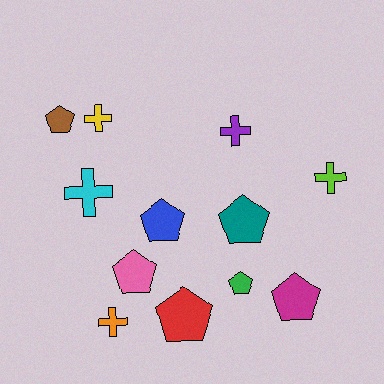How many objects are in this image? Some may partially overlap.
There are 12 objects.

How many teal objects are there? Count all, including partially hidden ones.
There is 1 teal object.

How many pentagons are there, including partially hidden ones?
There are 7 pentagons.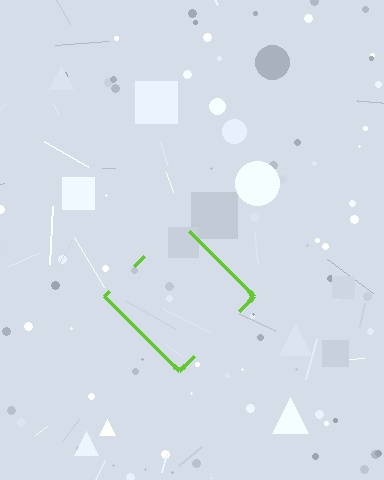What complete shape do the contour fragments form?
The contour fragments form a diamond.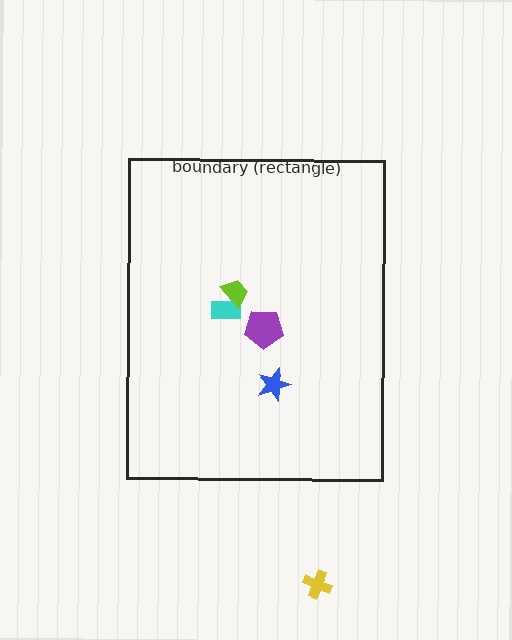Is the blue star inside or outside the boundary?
Inside.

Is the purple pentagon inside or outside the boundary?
Inside.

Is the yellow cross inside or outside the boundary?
Outside.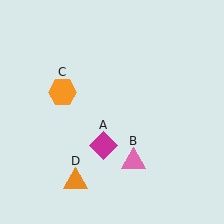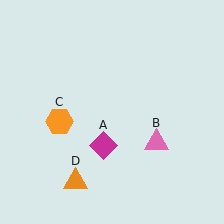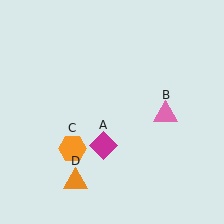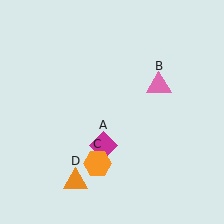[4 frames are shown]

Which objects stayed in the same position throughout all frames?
Magenta diamond (object A) and orange triangle (object D) remained stationary.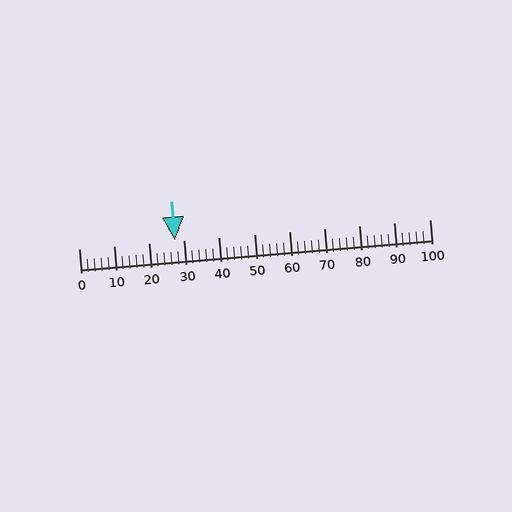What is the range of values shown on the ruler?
The ruler shows values from 0 to 100.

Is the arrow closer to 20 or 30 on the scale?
The arrow is closer to 30.